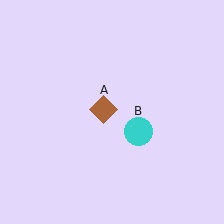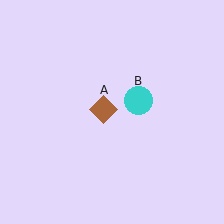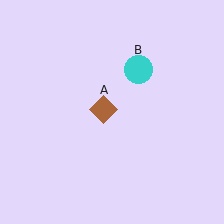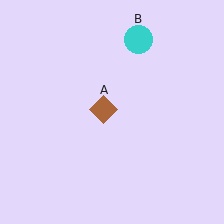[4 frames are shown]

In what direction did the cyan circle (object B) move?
The cyan circle (object B) moved up.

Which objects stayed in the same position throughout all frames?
Brown diamond (object A) remained stationary.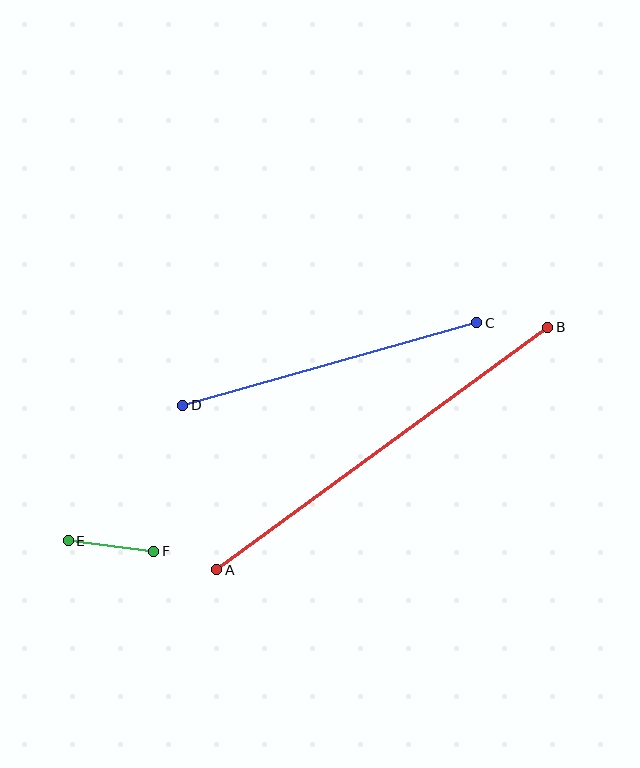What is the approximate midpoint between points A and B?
The midpoint is at approximately (382, 448) pixels.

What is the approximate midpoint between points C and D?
The midpoint is at approximately (330, 364) pixels.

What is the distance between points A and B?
The distance is approximately 410 pixels.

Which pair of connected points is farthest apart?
Points A and B are farthest apart.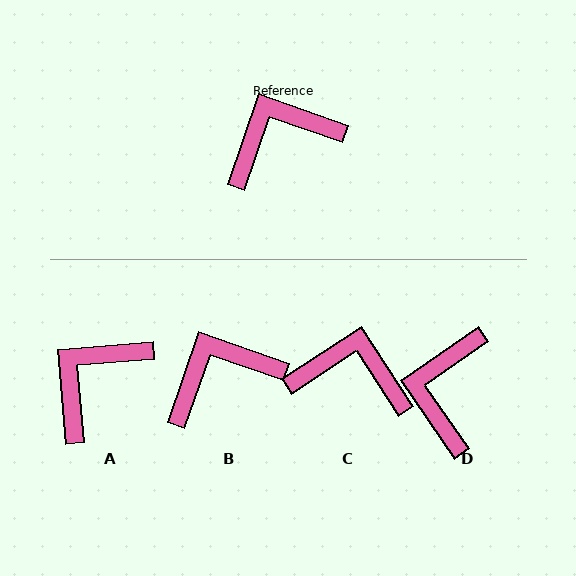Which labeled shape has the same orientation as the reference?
B.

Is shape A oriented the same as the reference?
No, it is off by about 24 degrees.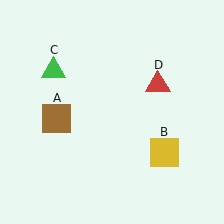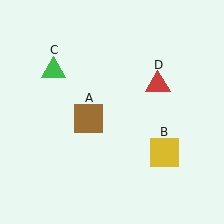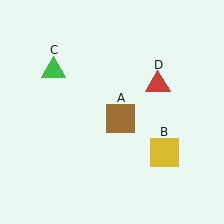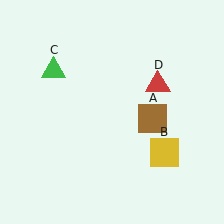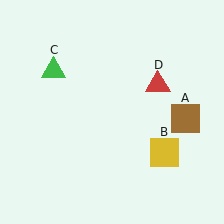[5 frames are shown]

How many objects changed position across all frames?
1 object changed position: brown square (object A).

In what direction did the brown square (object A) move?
The brown square (object A) moved right.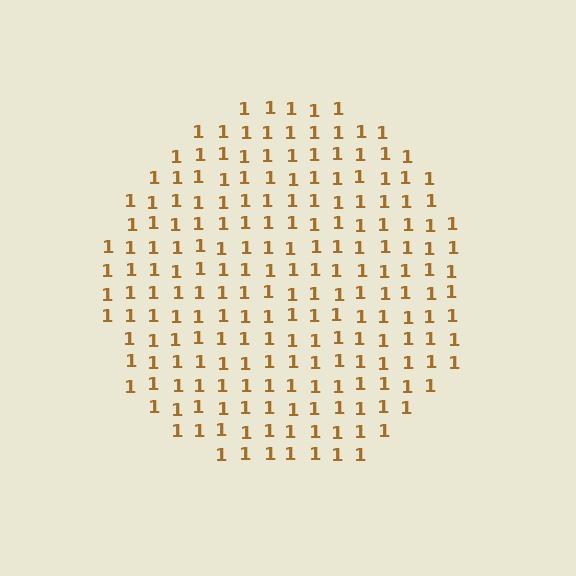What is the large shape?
The large shape is a circle.